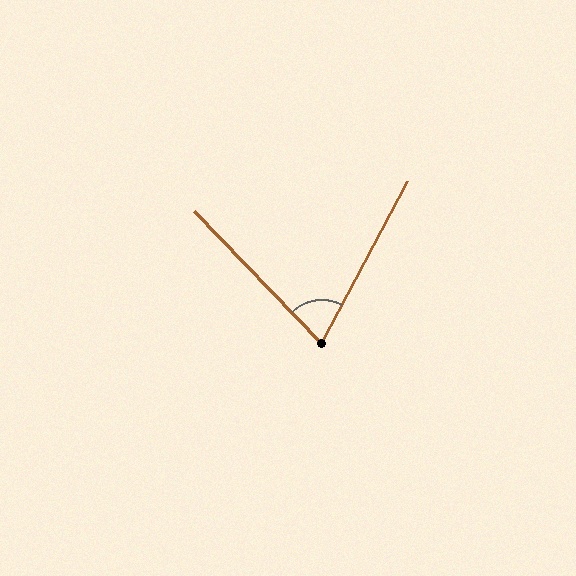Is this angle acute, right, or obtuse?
It is acute.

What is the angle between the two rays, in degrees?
Approximately 72 degrees.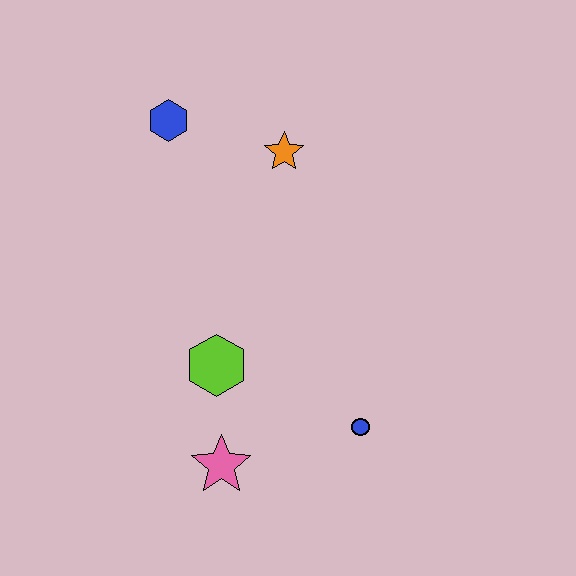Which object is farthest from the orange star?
The pink star is farthest from the orange star.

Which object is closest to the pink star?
The lime hexagon is closest to the pink star.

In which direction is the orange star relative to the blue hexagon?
The orange star is to the right of the blue hexagon.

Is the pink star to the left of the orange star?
Yes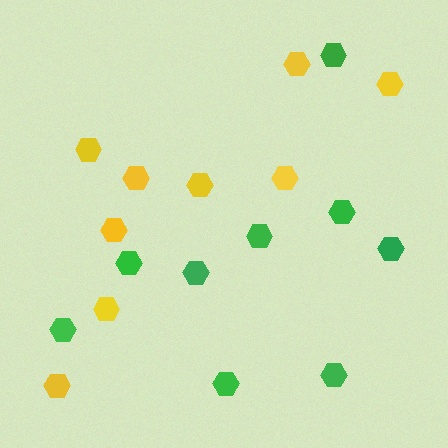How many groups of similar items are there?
There are 2 groups: one group of yellow hexagons (9) and one group of green hexagons (9).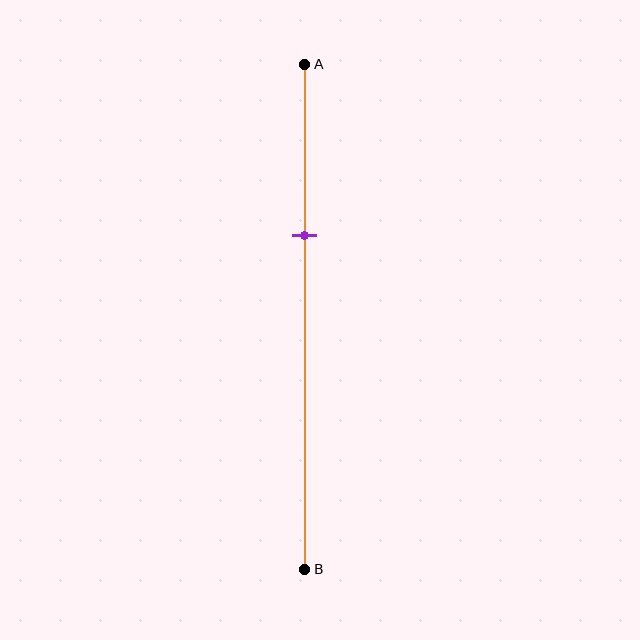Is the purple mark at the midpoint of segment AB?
No, the mark is at about 35% from A, not at the 50% midpoint.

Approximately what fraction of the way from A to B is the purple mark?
The purple mark is approximately 35% of the way from A to B.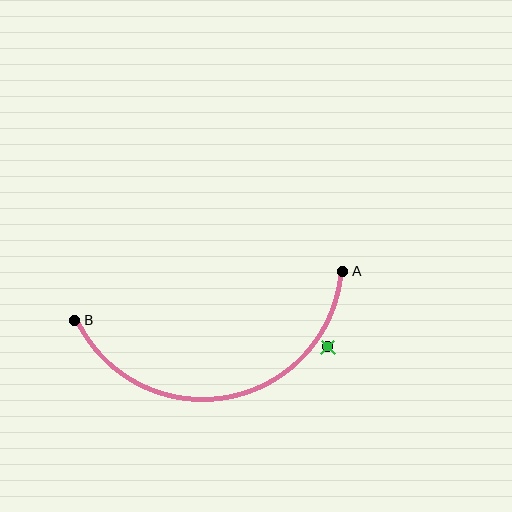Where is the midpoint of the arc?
The arc midpoint is the point on the curve farthest from the straight line joining A and B. It sits below that line.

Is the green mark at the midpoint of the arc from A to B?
No — the green mark does not lie on the arc at all. It sits slightly outside the curve.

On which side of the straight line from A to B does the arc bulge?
The arc bulges below the straight line connecting A and B.